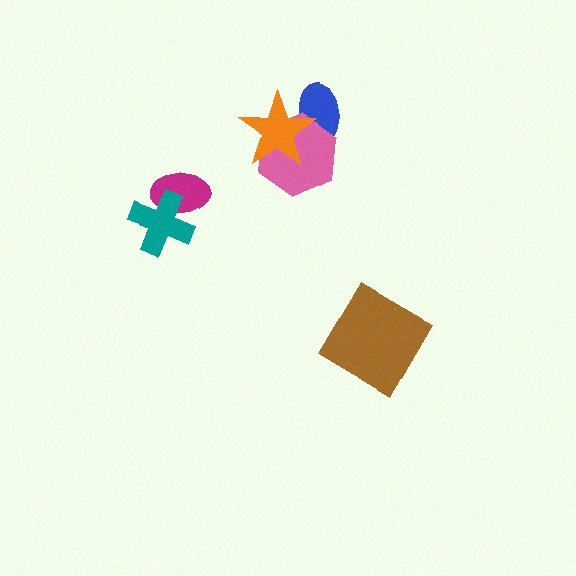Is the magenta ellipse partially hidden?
Yes, it is partially covered by another shape.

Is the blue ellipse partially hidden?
Yes, it is partially covered by another shape.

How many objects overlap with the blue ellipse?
2 objects overlap with the blue ellipse.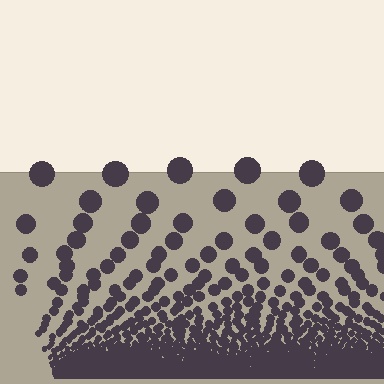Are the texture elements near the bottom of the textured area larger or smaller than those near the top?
Smaller. The gradient is inverted — elements near the bottom are smaller and denser.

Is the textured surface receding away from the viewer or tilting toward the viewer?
The surface appears to tilt toward the viewer. Texture elements get larger and sparser toward the top.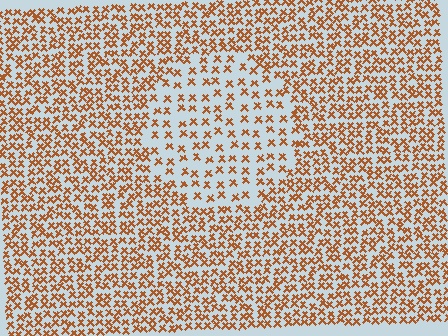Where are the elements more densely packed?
The elements are more densely packed outside the circle boundary.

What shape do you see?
I see a circle.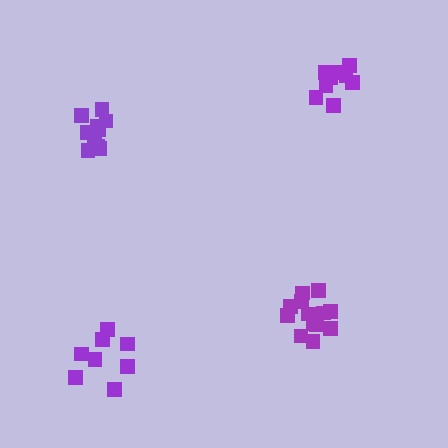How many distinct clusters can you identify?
There are 4 distinct clusters.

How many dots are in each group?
Group 1: 10 dots, Group 2: 14 dots, Group 3: 8 dots, Group 4: 9 dots (41 total).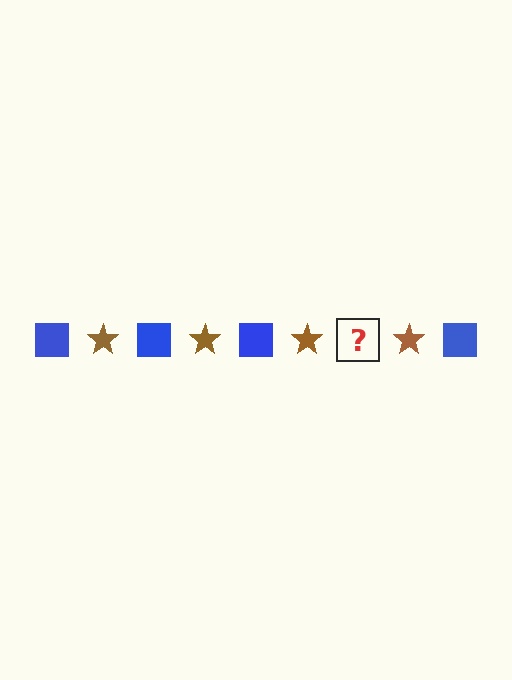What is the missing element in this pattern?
The missing element is a blue square.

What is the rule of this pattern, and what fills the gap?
The rule is that the pattern alternates between blue square and brown star. The gap should be filled with a blue square.